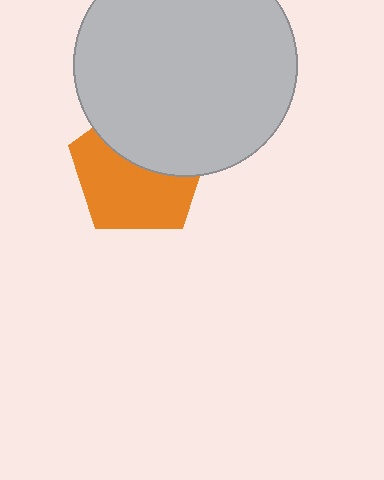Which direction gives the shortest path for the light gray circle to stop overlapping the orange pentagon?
Moving up gives the shortest separation.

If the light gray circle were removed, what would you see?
You would see the complete orange pentagon.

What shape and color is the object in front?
The object in front is a light gray circle.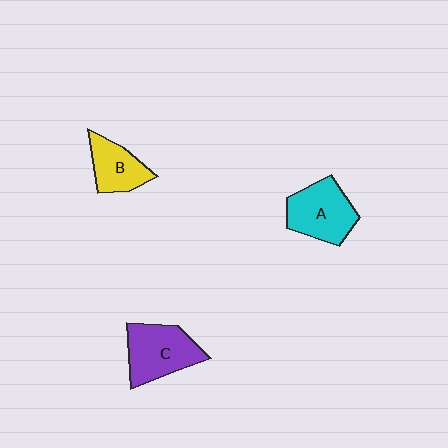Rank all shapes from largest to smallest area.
From largest to smallest: C (purple), A (cyan), B (yellow).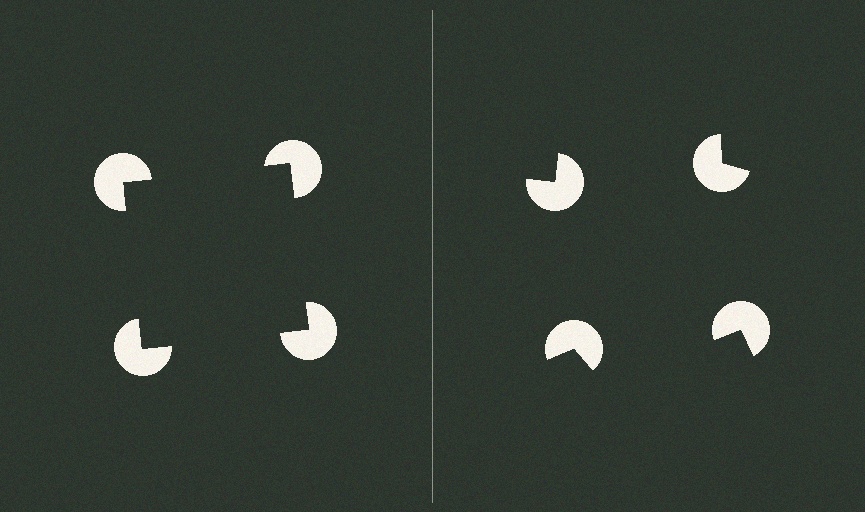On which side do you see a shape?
An illusory square appears on the left side. On the right side the wedge cuts are rotated, so no coherent shape forms.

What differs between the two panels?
The pac-man discs are positioned identically on both sides; only the wedge orientations differ. On the left they align to a square; on the right they are misaligned.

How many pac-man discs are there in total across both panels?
8 — 4 on each side.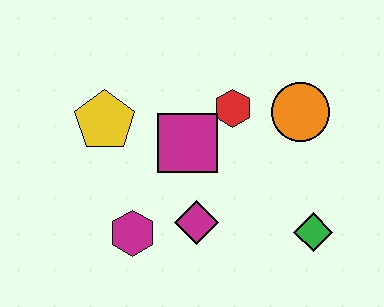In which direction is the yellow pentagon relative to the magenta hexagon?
The yellow pentagon is above the magenta hexagon.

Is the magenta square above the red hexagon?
No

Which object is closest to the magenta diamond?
The magenta hexagon is closest to the magenta diamond.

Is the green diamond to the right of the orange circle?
Yes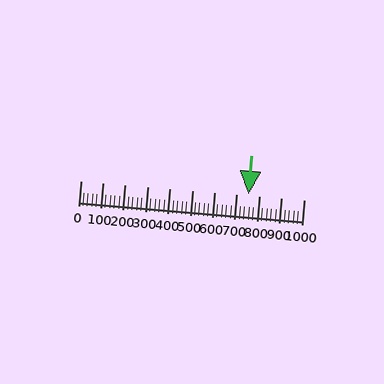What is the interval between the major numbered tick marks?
The major tick marks are spaced 100 units apart.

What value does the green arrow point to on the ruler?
The green arrow points to approximately 753.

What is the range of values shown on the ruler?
The ruler shows values from 0 to 1000.